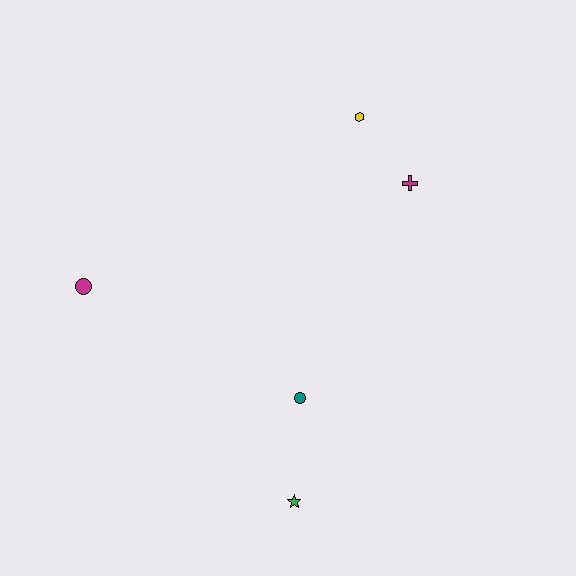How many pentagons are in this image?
There are no pentagons.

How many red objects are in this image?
There are no red objects.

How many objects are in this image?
There are 5 objects.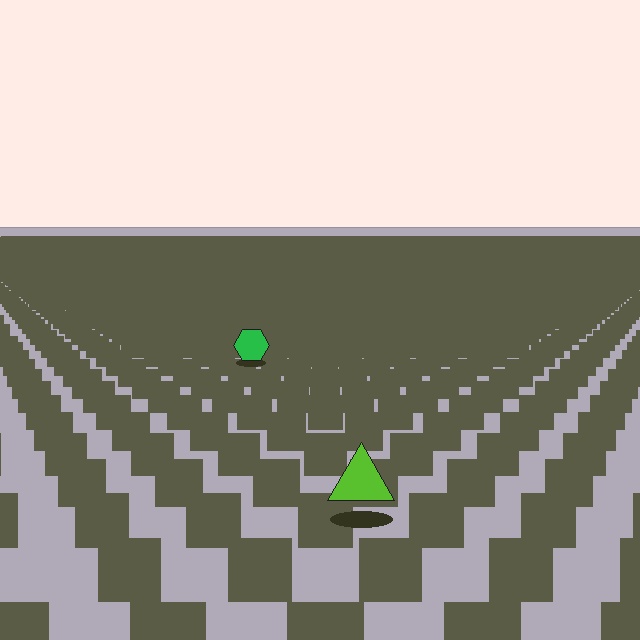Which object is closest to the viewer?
The lime triangle is closest. The texture marks near it are larger and more spread out.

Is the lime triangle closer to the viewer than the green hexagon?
Yes. The lime triangle is closer — you can tell from the texture gradient: the ground texture is coarser near it.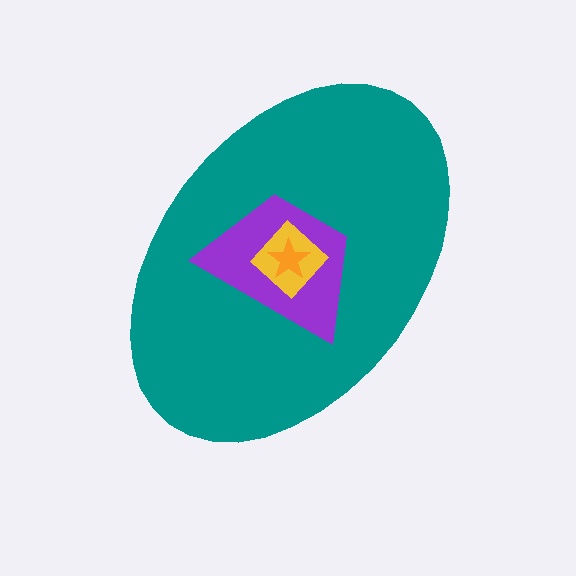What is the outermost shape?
The teal ellipse.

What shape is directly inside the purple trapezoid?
The yellow diamond.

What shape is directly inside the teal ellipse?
The purple trapezoid.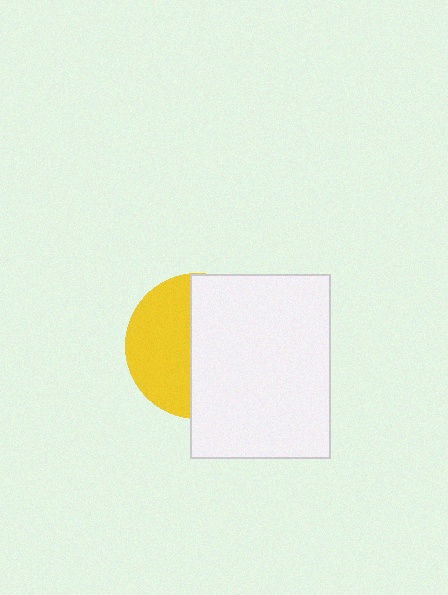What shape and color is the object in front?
The object in front is a white rectangle.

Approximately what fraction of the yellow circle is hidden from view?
Roughly 57% of the yellow circle is hidden behind the white rectangle.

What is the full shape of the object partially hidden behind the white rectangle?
The partially hidden object is a yellow circle.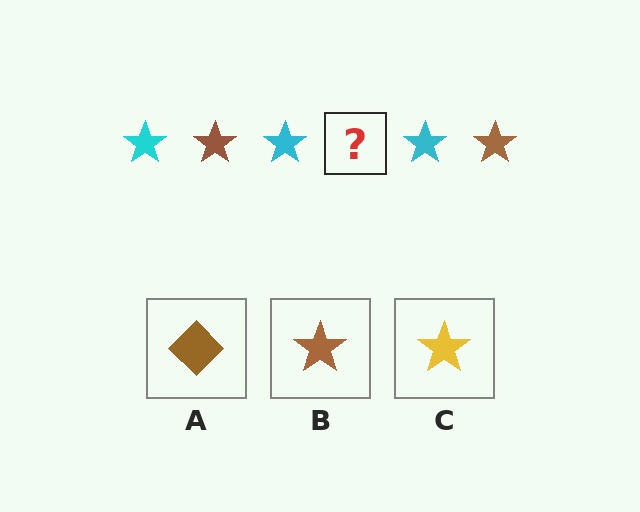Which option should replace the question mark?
Option B.